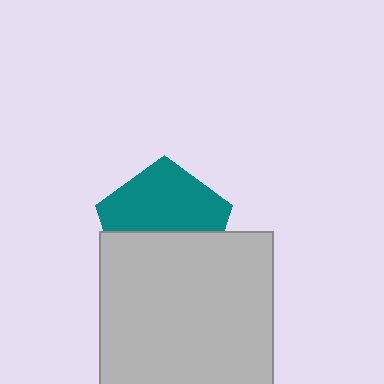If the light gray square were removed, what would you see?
You would see the complete teal pentagon.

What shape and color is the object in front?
The object in front is a light gray square.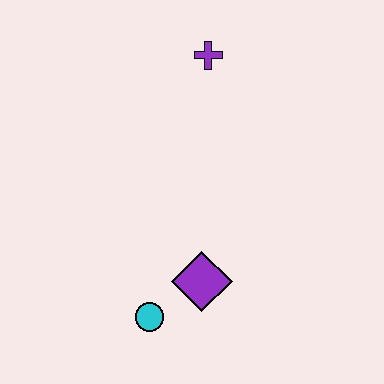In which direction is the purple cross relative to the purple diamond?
The purple cross is above the purple diamond.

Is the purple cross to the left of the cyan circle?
No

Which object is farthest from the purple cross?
The cyan circle is farthest from the purple cross.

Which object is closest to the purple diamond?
The cyan circle is closest to the purple diamond.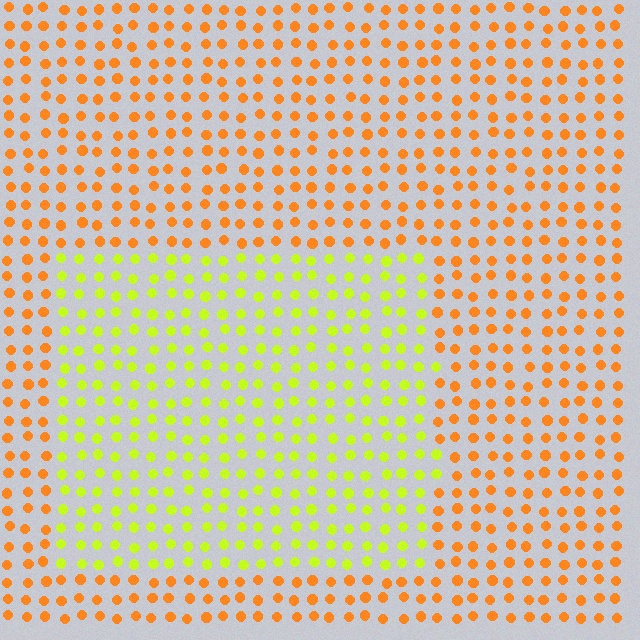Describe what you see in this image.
The image is filled with small orange elements in a uniform arrangement. A rectangle-shaped region is visible where the elements are tinted to a slightly different hue, forming a subtle color boundary.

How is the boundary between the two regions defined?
The boundary is defined purely by a slight shift in hue (about 48 degrees). Spacing, size, and orientation are identical on both sides.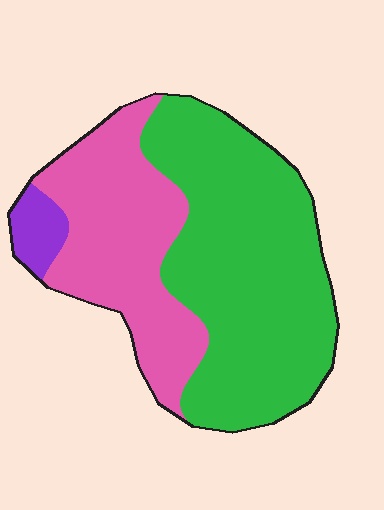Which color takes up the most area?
Green, at roughly 60%.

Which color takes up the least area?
Purple, at roughly 5%.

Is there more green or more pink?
Green.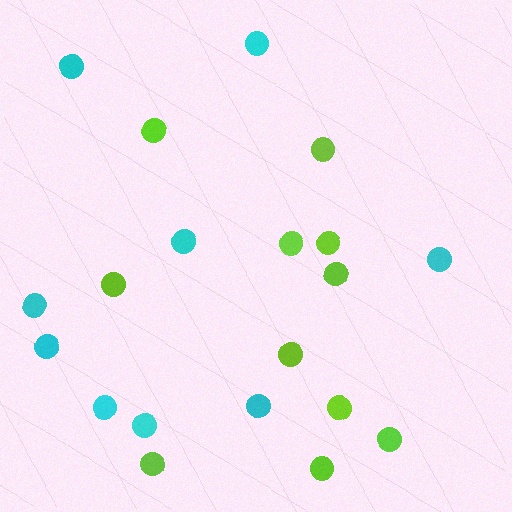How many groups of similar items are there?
There are 2 groups: one group of lime circles (11) and one group of cyan circles (9).